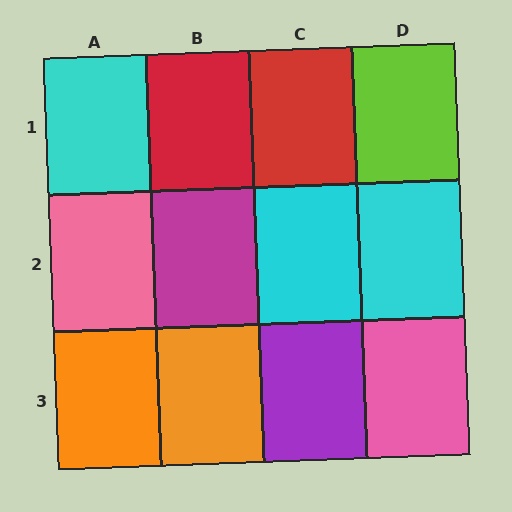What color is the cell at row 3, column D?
Pink.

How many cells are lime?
1 cell is lime.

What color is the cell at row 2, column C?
Cyan.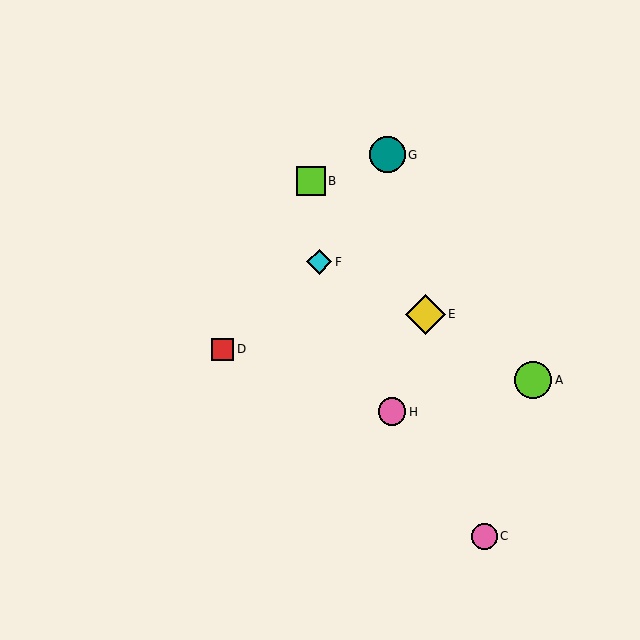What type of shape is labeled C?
Shape C is a pink circle.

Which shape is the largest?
The yellow diamond (labeled E) is the largest.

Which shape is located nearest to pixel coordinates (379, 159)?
The teal circle (labeled G) at (388, 155) is nearest to that location.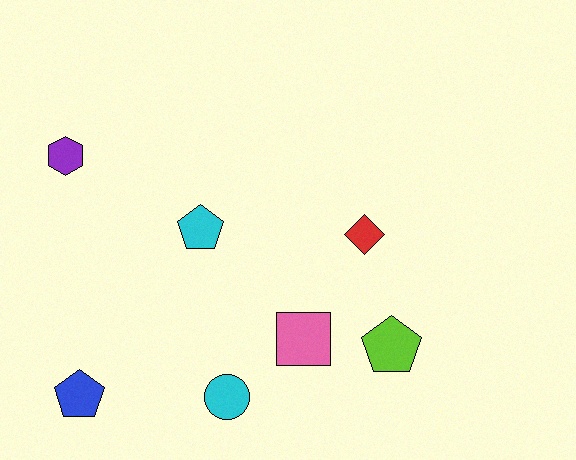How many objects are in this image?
There are 7 objects.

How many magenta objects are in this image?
There are no magenta objects.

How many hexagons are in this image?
There is 1 hexagon.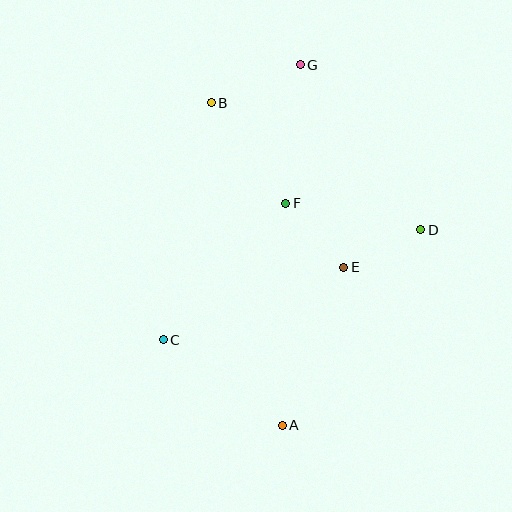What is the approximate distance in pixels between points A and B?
The distance between A and B is approximately 330 pixels.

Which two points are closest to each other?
Points D and E are closest to each other.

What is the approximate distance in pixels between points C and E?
The distance between C and E is approximately 195 pixels.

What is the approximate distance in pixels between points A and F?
The distance between A and F is approximately 222 pixels.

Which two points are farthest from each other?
Points A and G are farthest from each other.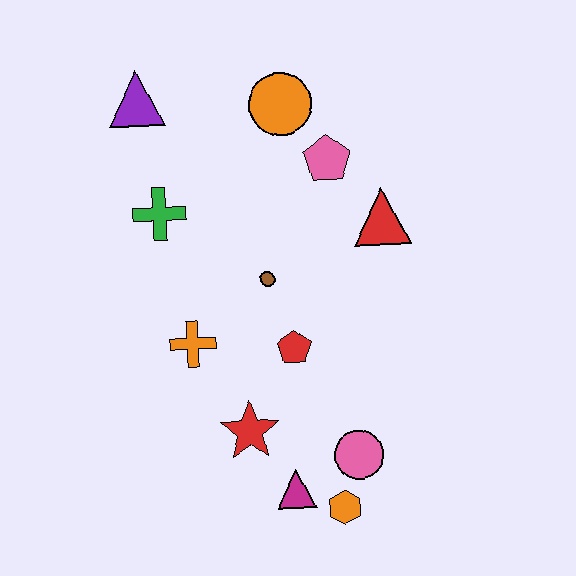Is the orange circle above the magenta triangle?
Yes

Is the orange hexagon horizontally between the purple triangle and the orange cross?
No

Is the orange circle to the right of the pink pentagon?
No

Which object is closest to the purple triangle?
The green cross is closest to the purple triangle.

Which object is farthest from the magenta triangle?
The purple triangle is farthest from the magenta triangle.